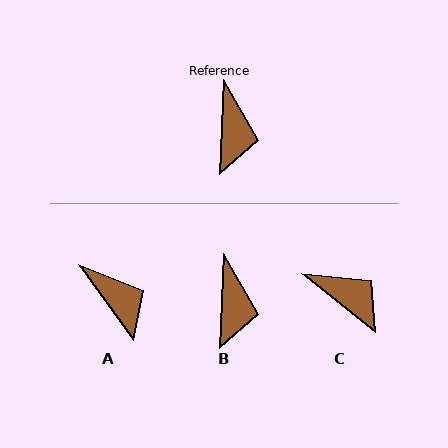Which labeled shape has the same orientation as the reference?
B.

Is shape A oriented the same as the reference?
No, it is off by about 38 degrees.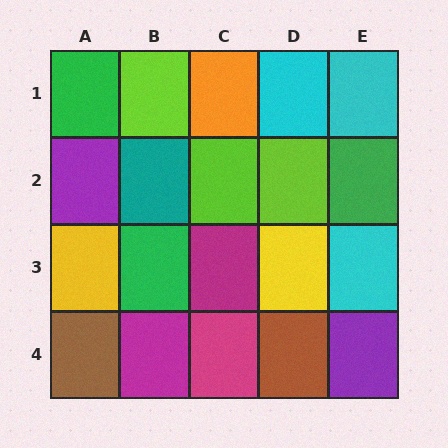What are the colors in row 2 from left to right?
Purple, teal, lime, lime, green.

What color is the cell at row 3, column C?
Magenta.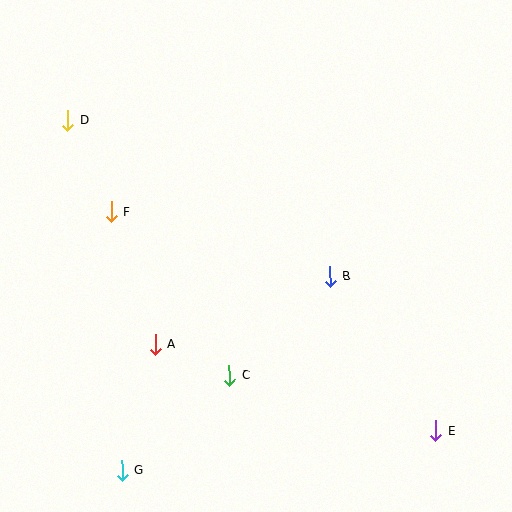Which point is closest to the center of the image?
Point B at (330, 277) is closest to the center.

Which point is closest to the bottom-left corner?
Point G is closest to the bottom-left corner.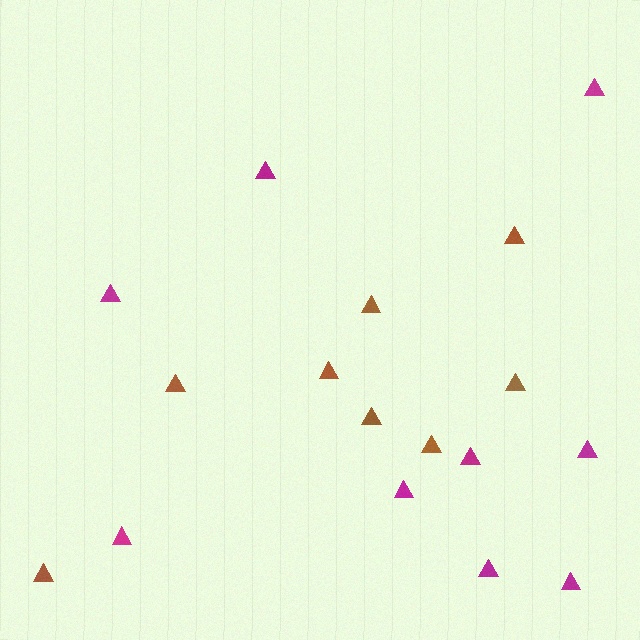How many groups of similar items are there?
There are 2 groups: one group of brown triangles (8) and one group of magenta triangles (9).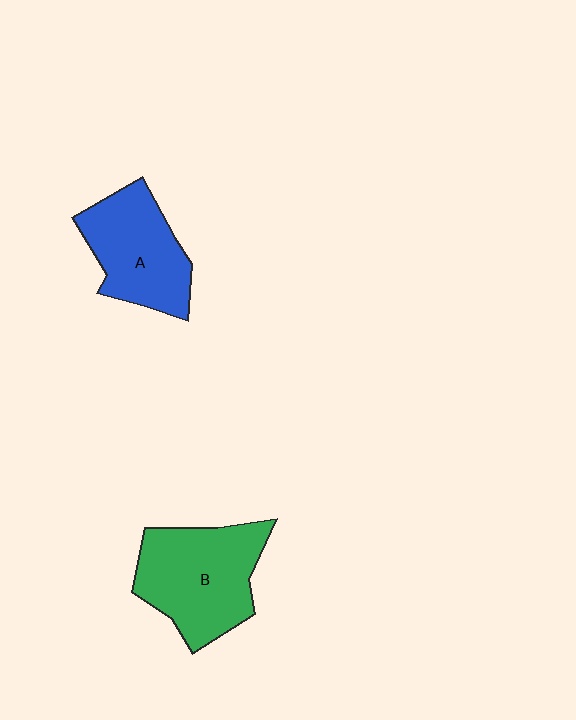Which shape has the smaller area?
Shape A (blue).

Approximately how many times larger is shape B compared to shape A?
Approximately 1.2 times.